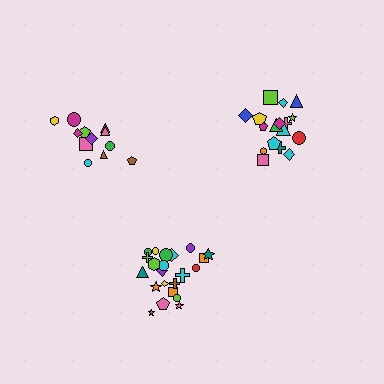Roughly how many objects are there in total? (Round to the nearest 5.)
Roughly 50 objects in total.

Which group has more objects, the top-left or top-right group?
The top-right group.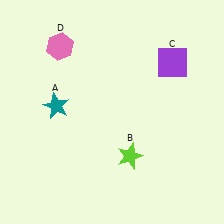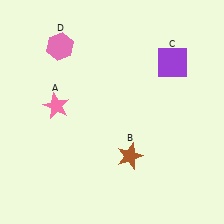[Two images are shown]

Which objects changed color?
A changed from teal to pink. B changed from lime to brown.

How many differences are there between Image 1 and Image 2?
There are 2 differences between the two images.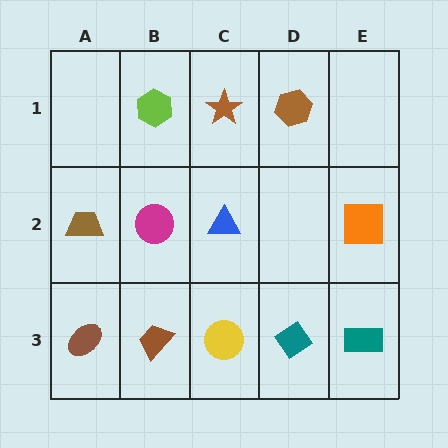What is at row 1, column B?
A lime hexagon.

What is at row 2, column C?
A blue triangle.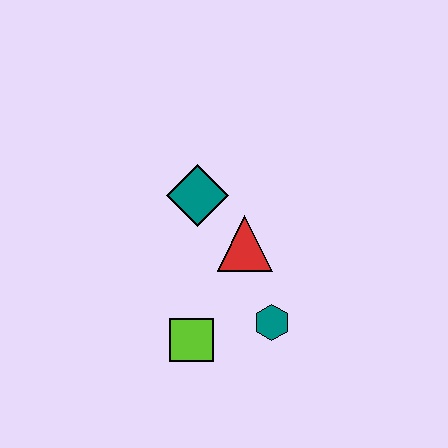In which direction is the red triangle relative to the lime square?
The red triangle is above the lime square.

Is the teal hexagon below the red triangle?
Yes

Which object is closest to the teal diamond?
The red triangle is closest to the teal diamond.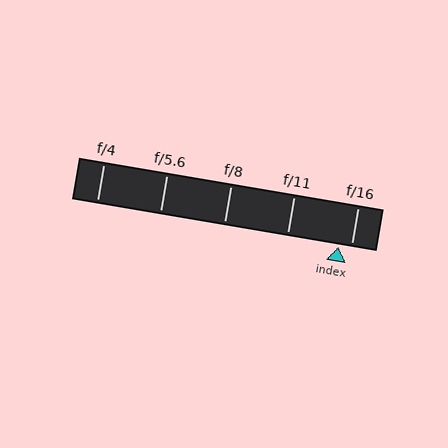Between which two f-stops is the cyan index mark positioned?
The index mark is between f/11 and f/16.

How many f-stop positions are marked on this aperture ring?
There are 5 f-stop positions marked.